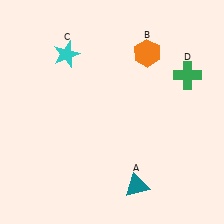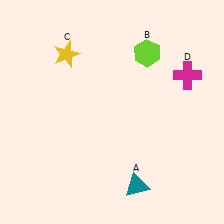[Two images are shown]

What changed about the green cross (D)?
In Image 1, D is green. In Image 2, it changed to magenta.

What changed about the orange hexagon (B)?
In Image 1, B is orange. In Image 2, it changed to lime.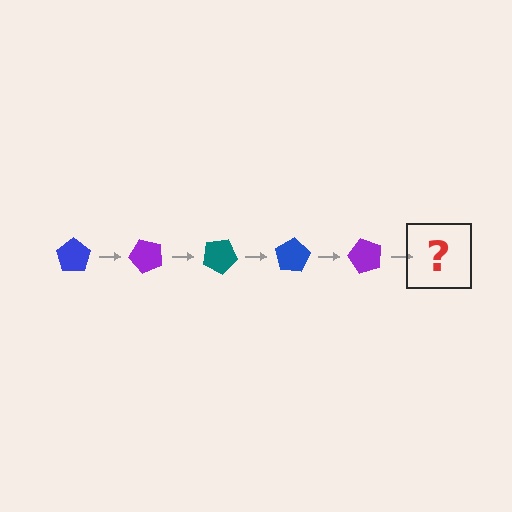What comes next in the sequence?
The next element should be a teal pentagon, rotated 250 degrees from the start.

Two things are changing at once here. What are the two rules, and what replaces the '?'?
The two rules are that it rotates 50 degrees each step and the color cycles through blue, purple, and teal. The '?' should be a teal pentagon, rotated 250 degrees from the start.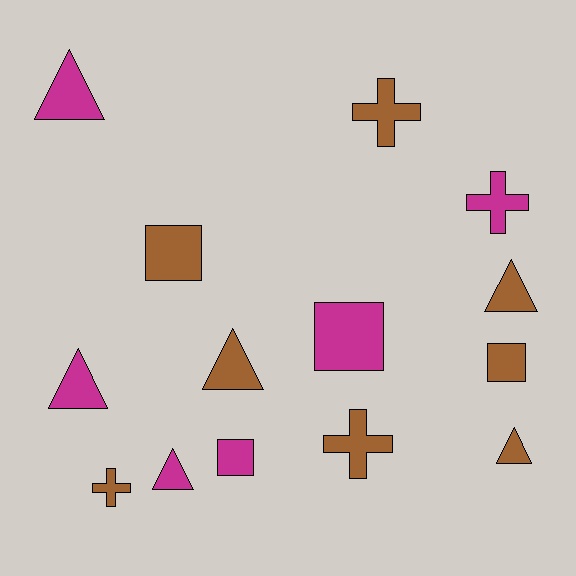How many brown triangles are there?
There are 3 brown triangles.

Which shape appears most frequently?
Triangle, with 6 objects.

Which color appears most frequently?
Brown, with 8 objects.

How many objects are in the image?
There are 14 objects.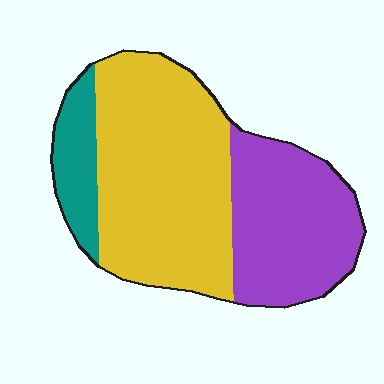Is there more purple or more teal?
Purple.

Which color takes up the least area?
Teal, at roughly 10%.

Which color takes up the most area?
Yellow, at roughly 55%.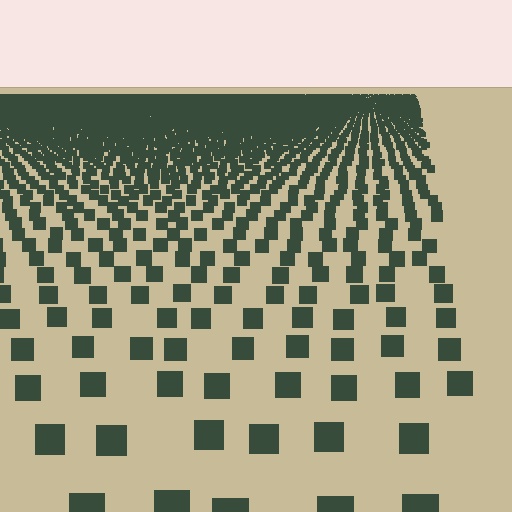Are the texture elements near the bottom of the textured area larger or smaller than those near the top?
Larger. Near the bottom, elements are closer to the viewer and appear at a bigger on-screen size.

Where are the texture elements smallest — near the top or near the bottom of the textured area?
Near the top.